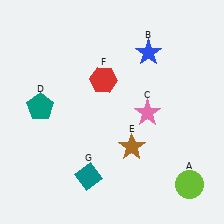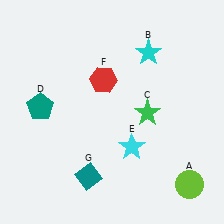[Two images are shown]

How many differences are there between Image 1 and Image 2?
There are 3 differences between the two images.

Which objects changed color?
B changed from blue to cyan. C changed from pink to green. E changed from brown to cyan.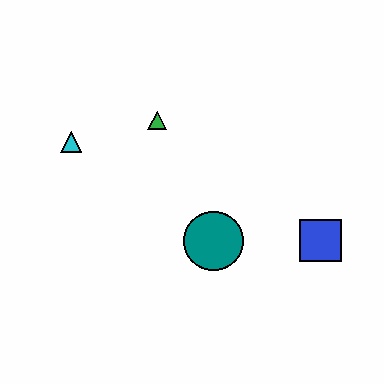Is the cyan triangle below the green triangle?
Yes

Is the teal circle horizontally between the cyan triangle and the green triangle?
No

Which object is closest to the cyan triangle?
The green triangle is closest to the cyan triangle.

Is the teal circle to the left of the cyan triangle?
No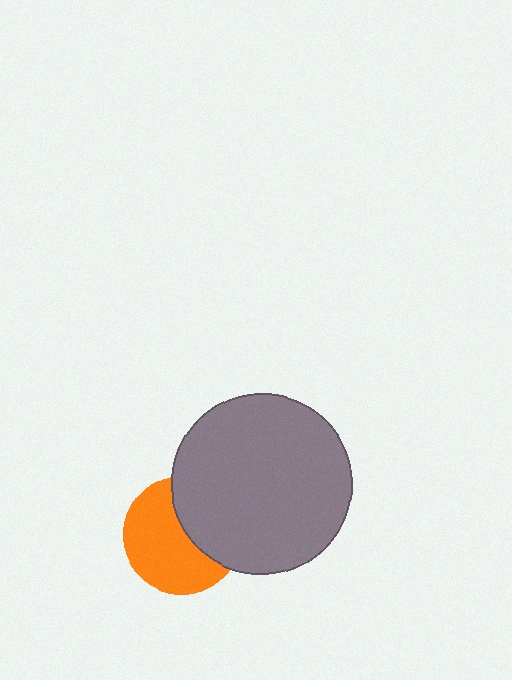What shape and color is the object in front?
The object in front is a gray circle.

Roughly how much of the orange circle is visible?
About half of it is visible (roughly 60%).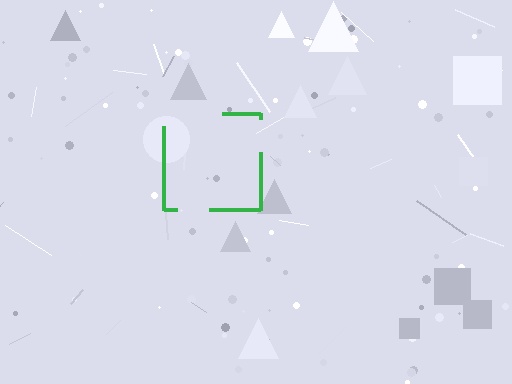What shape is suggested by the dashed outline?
The dashed outline suggests a square.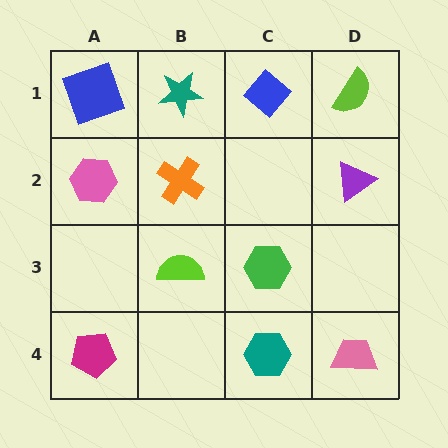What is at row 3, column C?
A green hexagon.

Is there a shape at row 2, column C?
No, that cell is empty.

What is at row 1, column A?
A blue square.